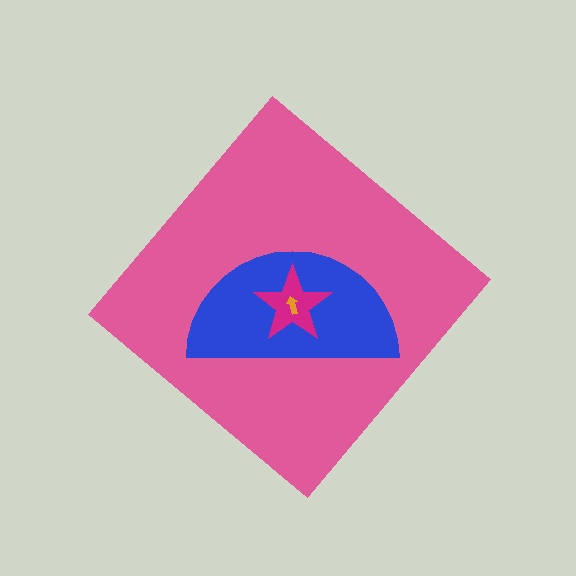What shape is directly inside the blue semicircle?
The magenta star.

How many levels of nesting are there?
4.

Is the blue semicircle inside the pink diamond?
Yes.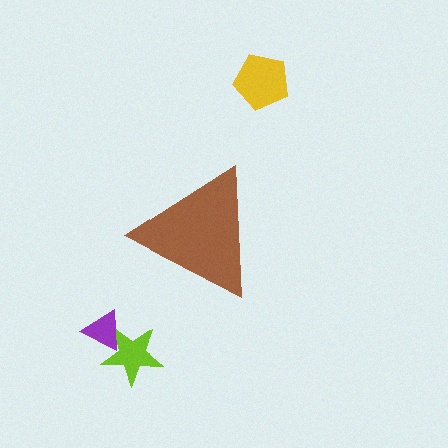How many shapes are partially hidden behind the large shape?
0 shapes are partially hidden.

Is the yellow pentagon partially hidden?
No, the yellow pentagon is fully visible.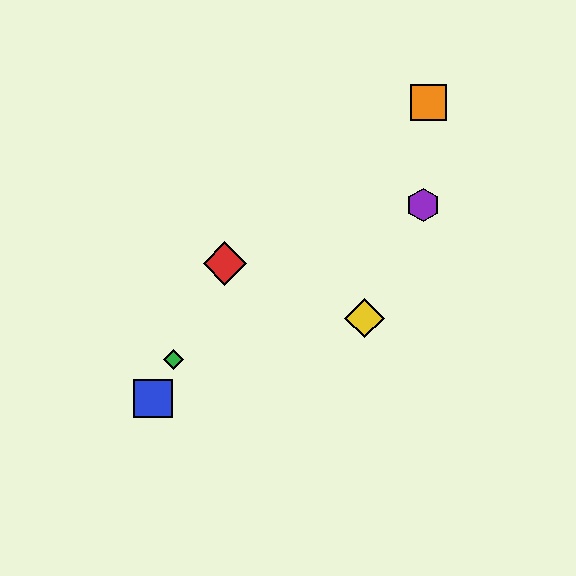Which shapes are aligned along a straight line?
The red diamond, the blue square, the green diamond are aligned along a straight line.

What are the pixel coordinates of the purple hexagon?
The purple hexagon is at (423, 205).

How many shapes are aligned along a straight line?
3 shapes (the red diamond, the blue square, the green diamond) are aligned along a straight line.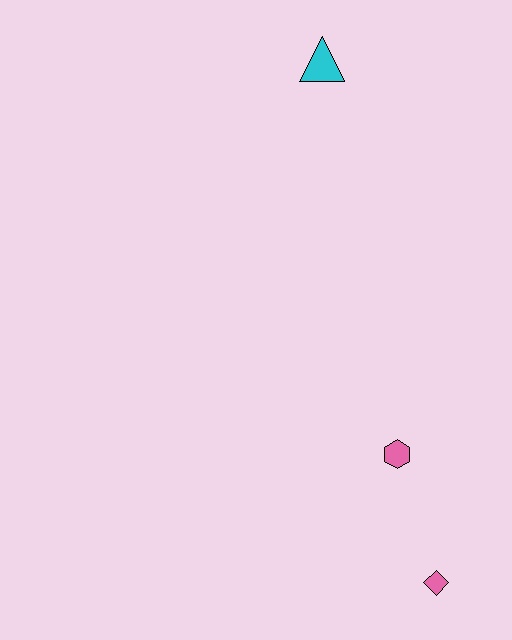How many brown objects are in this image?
There are no brown objects.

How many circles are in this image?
There are no circles.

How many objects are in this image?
There are 3 objects.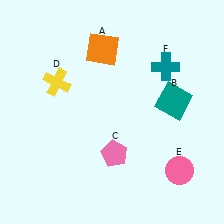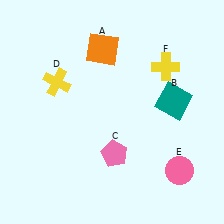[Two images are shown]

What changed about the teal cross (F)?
In Image 1, F is teal. In Image 2, it changed to yellow.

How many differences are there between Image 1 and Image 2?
There is 1 difference between the two images.